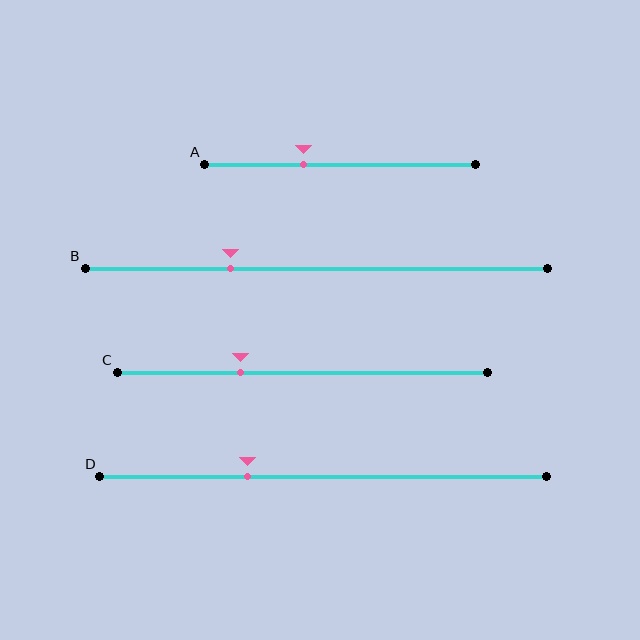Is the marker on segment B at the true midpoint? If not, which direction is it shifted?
No, the marker on segment B is shifted to the left by about 18% of the segment length.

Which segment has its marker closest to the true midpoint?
Segment A has its marker closest to the true midpoint.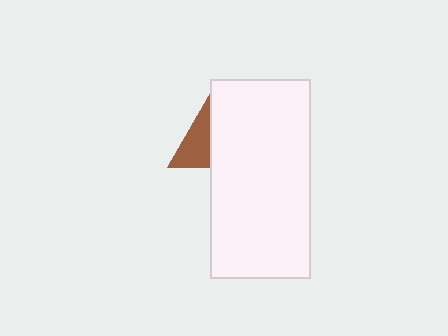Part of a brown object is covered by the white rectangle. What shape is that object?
It is a triangle.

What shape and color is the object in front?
The object in front is a white rectangle.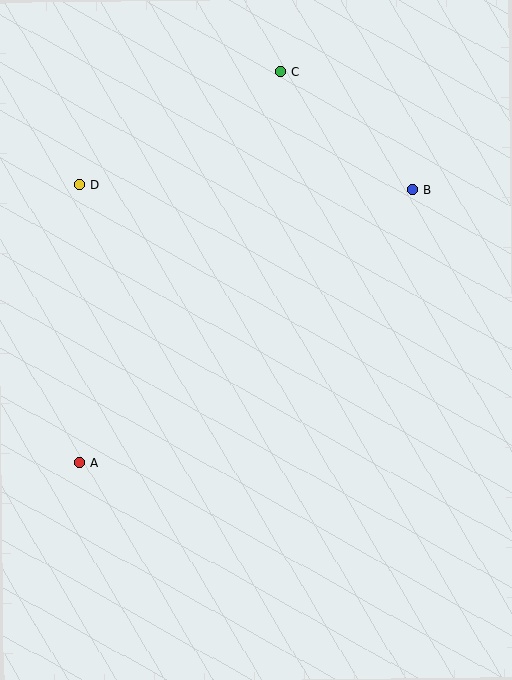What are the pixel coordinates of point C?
Point C is at (281, 72).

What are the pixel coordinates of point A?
Point A is at (80, 463).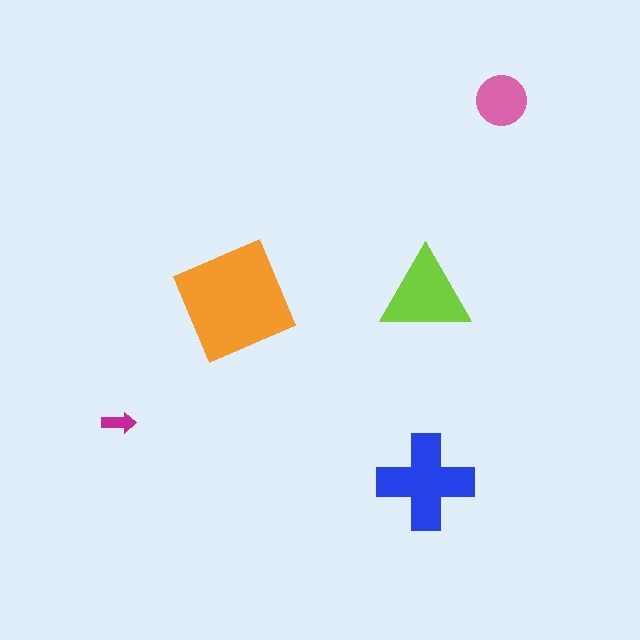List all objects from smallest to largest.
The magenta arrow, the pink circle, the lime triangle, the blue cross, the orange square.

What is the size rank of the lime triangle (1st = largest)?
3rd.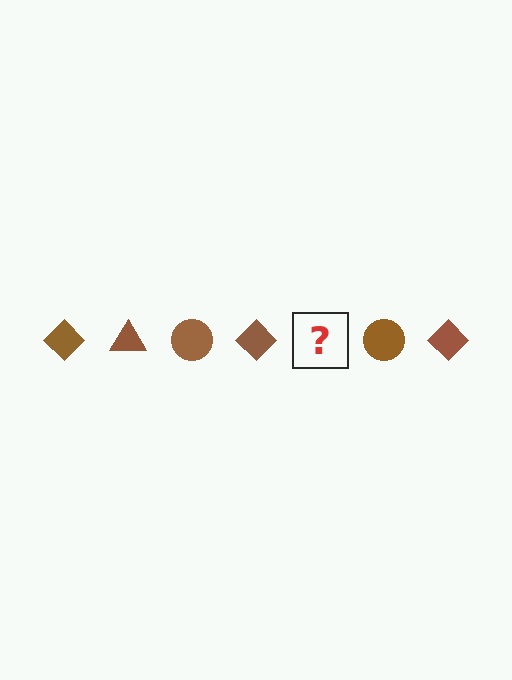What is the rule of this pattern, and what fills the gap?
The rule is that the pattern cycles through diamond, triangle, circle shapes in brown. The gap should be filled with a brown triangle.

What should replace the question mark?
The question mark should be replaced with a brown triangle.